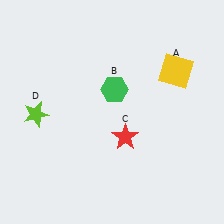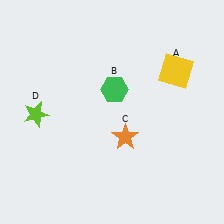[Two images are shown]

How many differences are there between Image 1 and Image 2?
There is 1 difference between the two images.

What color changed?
The star (C) changed from red in Image 1 to orange in Image 2.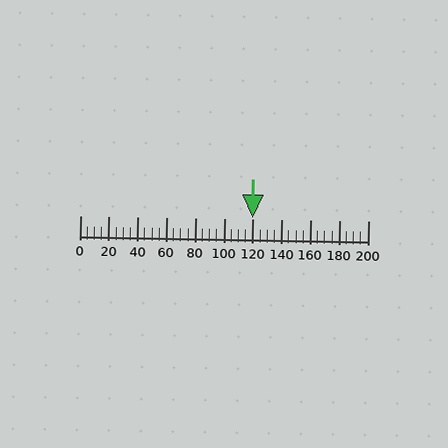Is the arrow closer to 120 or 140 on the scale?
The arrow is closer to 120.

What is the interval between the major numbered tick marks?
The major tick marks are spaced 20 units apart.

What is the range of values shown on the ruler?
The ruler shows values from 0 to 200.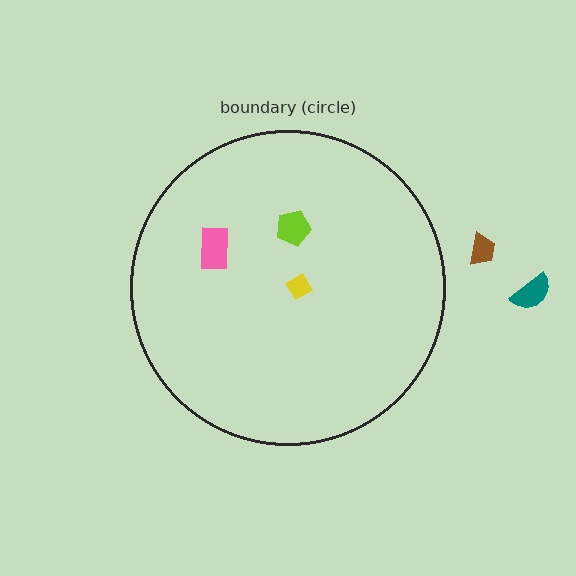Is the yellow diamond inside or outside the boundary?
Inside.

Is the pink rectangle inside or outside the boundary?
Inside.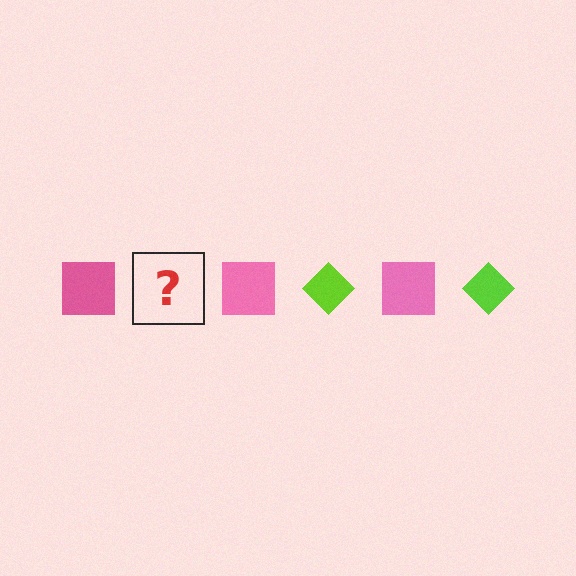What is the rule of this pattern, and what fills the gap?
The rule is that the pattern alternates between pink square and lime diamond. The gap should be filled with a lime diamond.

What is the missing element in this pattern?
The missing element is a lime diamond.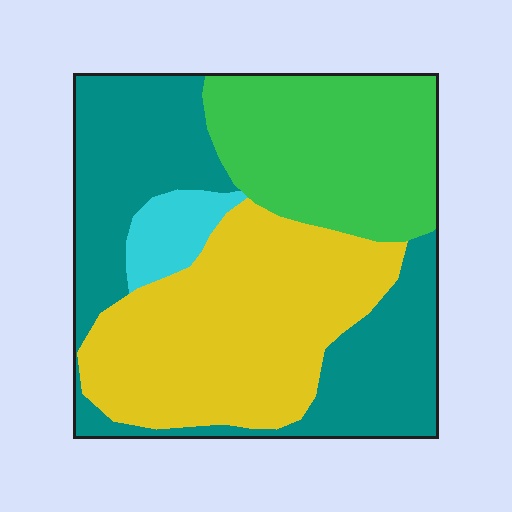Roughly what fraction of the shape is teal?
Teal takes up between a third and a half of the shape.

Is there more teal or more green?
Teal.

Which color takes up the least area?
Cyan, at roughly 5%.